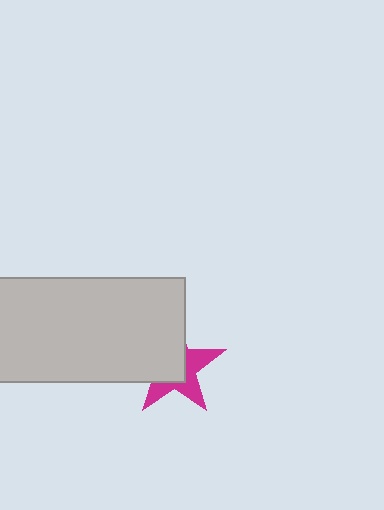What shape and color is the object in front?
The object in front is a light gray rectangle.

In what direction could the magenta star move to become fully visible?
The magenta star could move toward the lower-right. That would shift it out from behind the light gray rectangle entirely.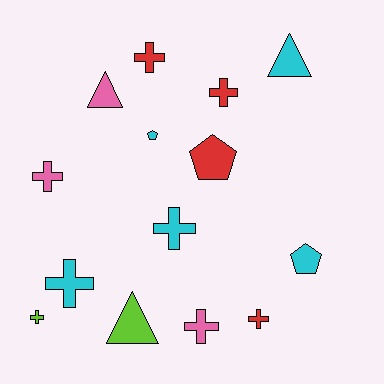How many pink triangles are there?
There is 1 pink triangle.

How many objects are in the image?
There are 14 objects.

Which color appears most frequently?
Cyan, with 5 objects.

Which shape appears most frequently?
Cross, with 8 objects.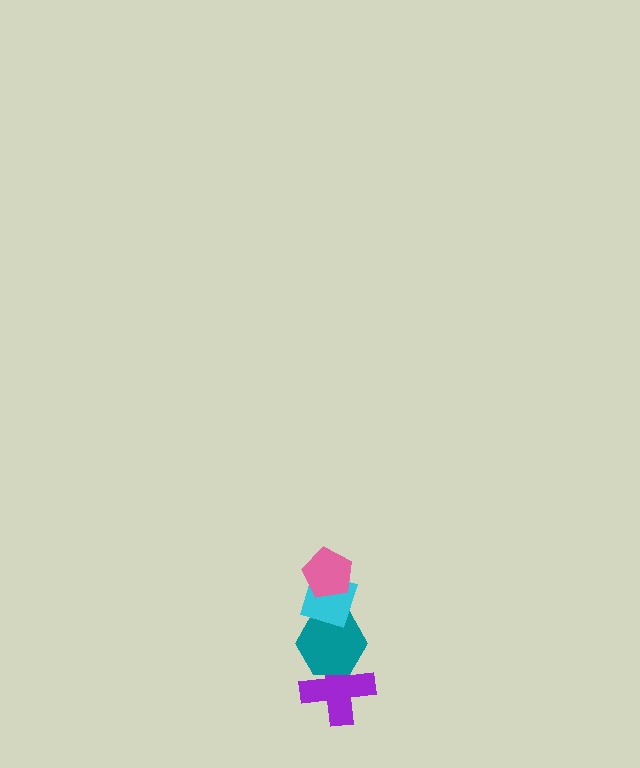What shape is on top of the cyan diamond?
The pink pentagon is on top of the cyan diamond.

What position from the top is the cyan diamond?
The cyan diamond is 2nd from the top.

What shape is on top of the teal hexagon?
The cyan diamond is on top of the teal hexagon.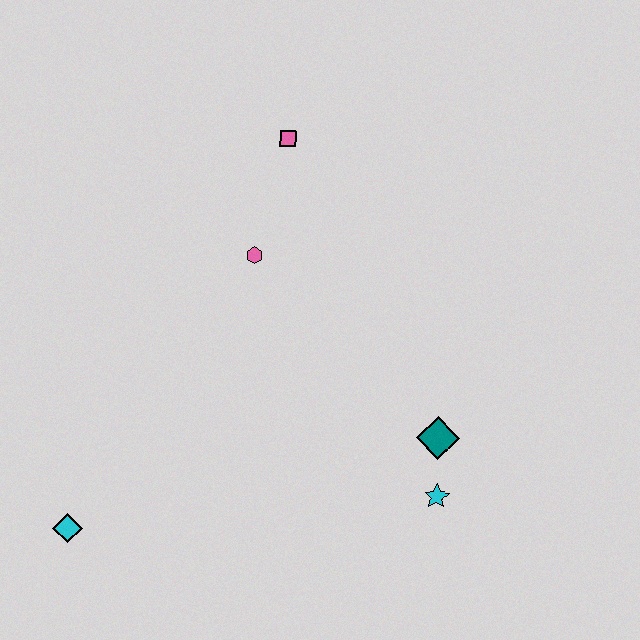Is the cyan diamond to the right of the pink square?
No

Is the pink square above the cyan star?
Yes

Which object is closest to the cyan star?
The teal diamond is closest to the cyan star.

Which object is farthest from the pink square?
The cyan diamond is farthest from the pink square.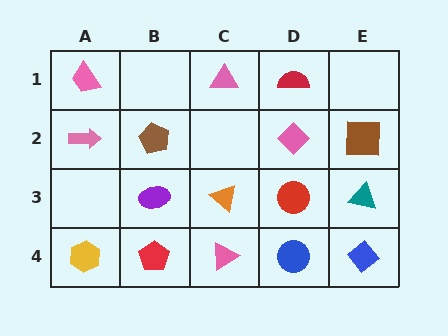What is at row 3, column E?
A teal triangle.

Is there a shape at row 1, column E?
No, that cell is empty.